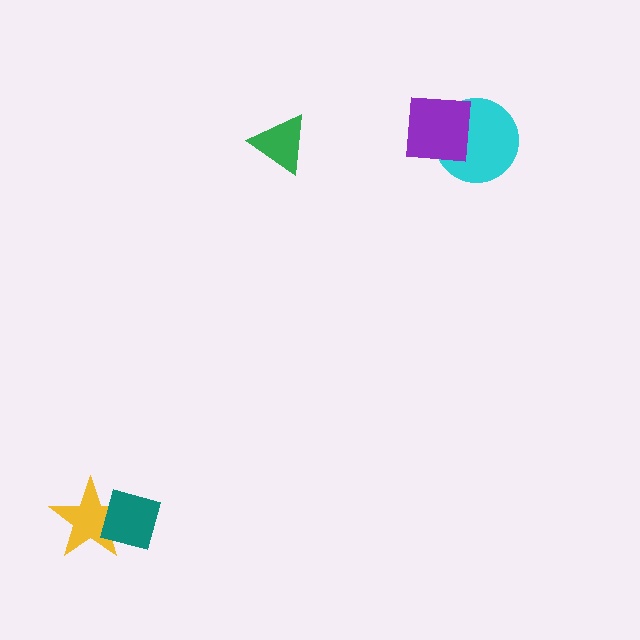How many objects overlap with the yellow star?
1 object overlaps with the yellow star.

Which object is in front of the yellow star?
The teal square is in front of the yellow star.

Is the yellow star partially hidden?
Yes, it is partially covered by another shape.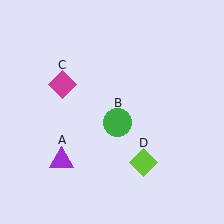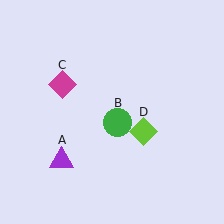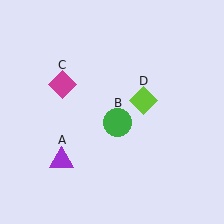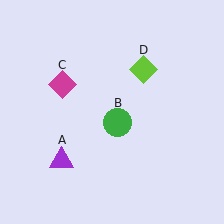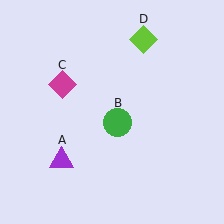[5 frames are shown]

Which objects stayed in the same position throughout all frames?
Purple triangle (object A) and green circle (object B) and magenta diamond (object C) remained stationary.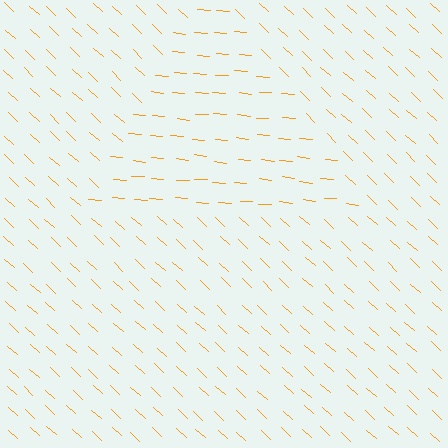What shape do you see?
I see a triangle.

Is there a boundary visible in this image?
Yes, there is a texture boundary formed by a change in line orientation.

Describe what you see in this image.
The image is filled with small orange line segments. A triangle region in the image has lines oriented differently from the surrounding lines, creating a visible texture boundary.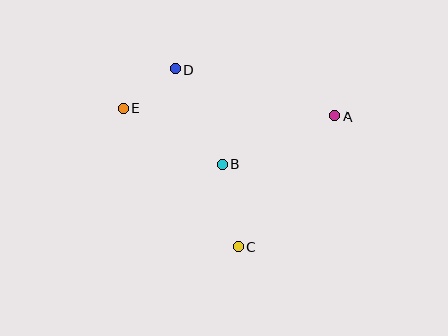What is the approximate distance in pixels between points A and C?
The distance between A and C is approximately 162 pixels.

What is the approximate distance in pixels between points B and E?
The distance between B and E is approximately 114 pixels.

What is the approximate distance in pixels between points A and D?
The distance between A and D is approximately 166 pixels.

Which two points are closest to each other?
Points D and E are closest to each other.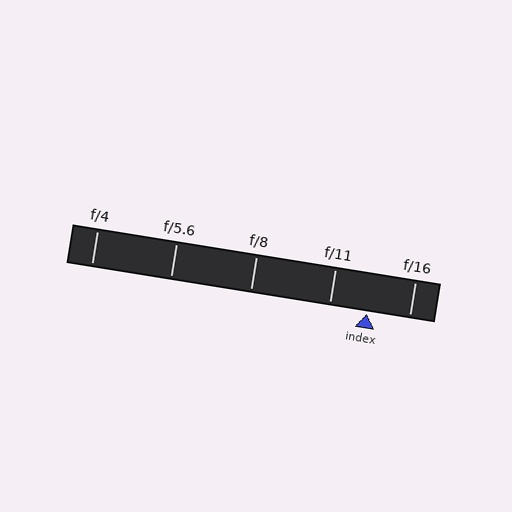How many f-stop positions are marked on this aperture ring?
There are 5 f-stop positions marked.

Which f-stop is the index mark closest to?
The index mark is closest to f/11.